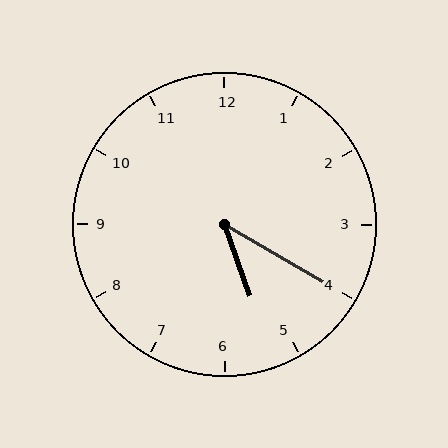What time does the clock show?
5:20.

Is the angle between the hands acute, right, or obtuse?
It is acute.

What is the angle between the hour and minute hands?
Approximately 40 degrees.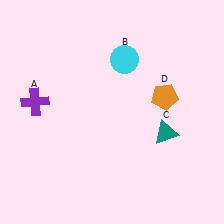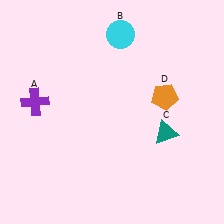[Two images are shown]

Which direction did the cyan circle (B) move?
The cyan circle (B) moved up.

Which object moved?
The cyan circle (B) moved up.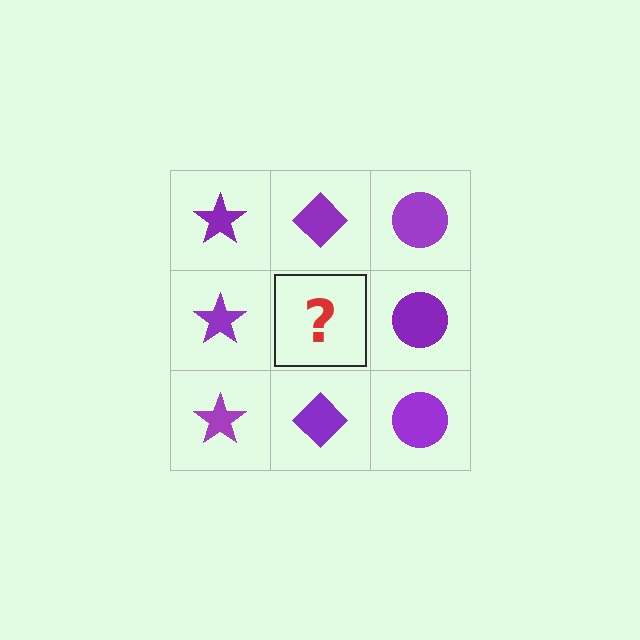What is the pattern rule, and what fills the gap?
The rule is that each column has a consistent shape. The gap should be filled with a purple diamond.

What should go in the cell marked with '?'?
The missing cell should contain a purple diamond.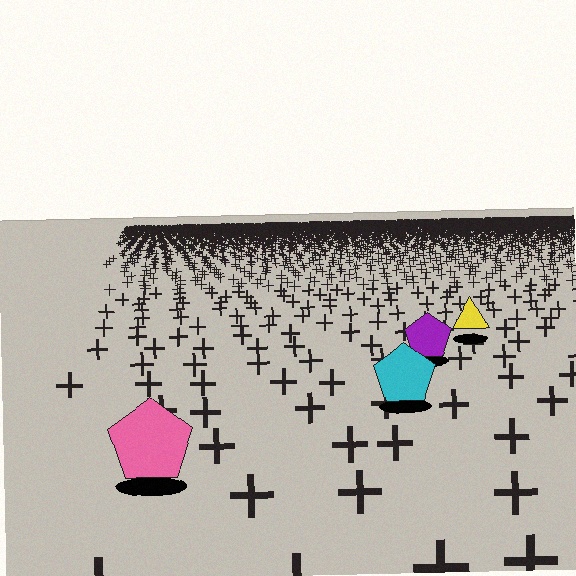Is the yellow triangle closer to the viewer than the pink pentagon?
No. The pink pentagon is closer — you can tell from the texture gradient: the ground texture is coarser near it.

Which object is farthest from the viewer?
The yellow triangle is farthest from the viewer. It appears smaller and the ground texture around it is denser.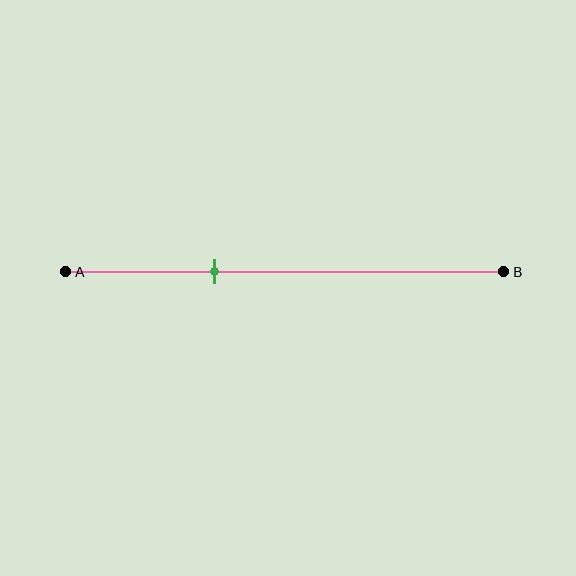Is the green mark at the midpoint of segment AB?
No, the mark is at about 35% from A, not at the 50% midpoint.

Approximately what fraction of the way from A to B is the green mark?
The green mark is approximately 35% of the way from A to B.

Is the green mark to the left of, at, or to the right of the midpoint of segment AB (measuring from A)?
The green mark is to the left of the midpoint of segment AB.